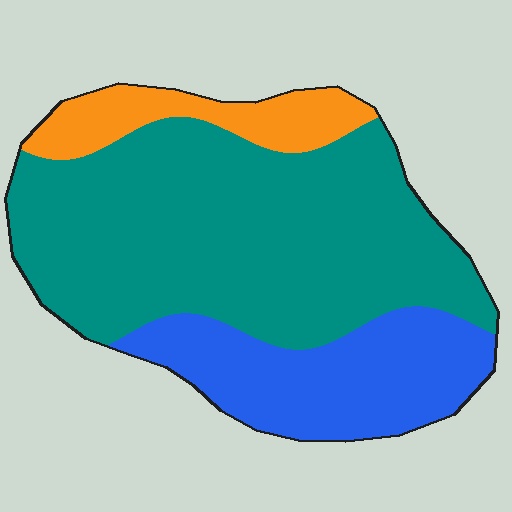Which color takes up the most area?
Teal, at roughly 65%.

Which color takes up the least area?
Orange, at roughly 10%.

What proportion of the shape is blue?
Blue covers roughly 25% of the shape.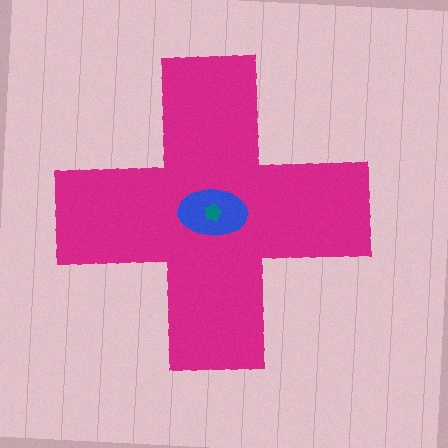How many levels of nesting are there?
3.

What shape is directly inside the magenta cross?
The blue ellipse.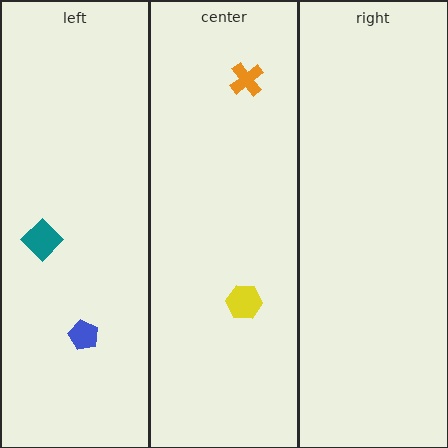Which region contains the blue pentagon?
The left region.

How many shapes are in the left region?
2.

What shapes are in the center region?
The orange cross, the yellow hexagon.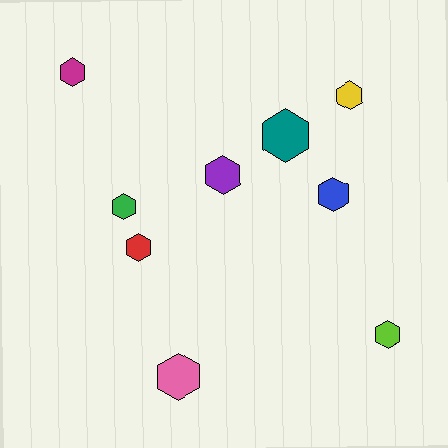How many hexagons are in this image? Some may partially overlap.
There are 9 hexagons.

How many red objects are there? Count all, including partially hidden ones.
There is 1 red object.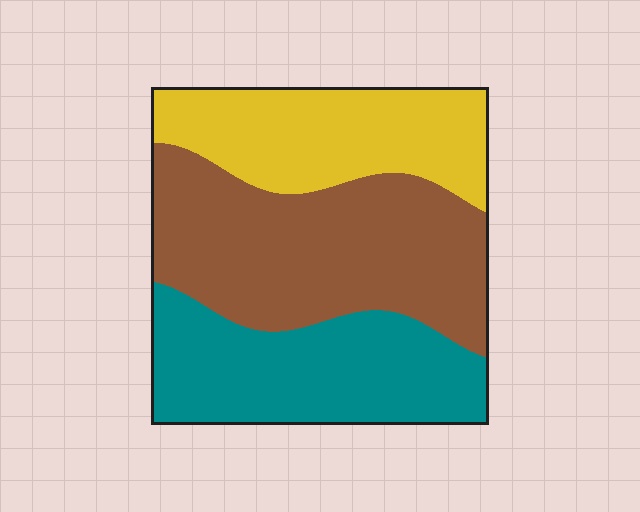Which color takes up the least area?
Yellow, at roughly 25%.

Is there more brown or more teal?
Brown.